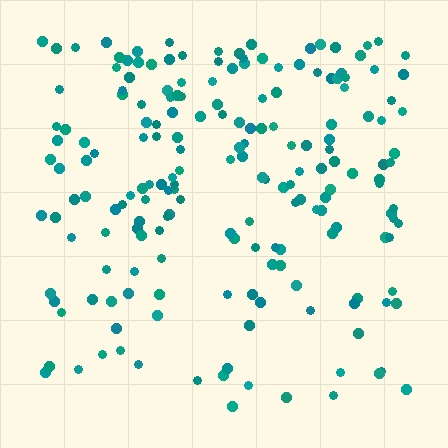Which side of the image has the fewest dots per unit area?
The bottom.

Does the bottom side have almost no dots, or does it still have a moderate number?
Still a moderate number, just noticeably fewer than the top.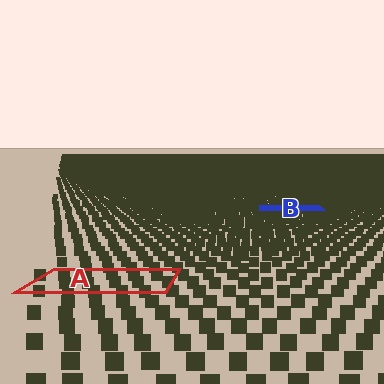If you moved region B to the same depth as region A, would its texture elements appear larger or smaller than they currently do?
They would appear larger. At a closer depth, the same texture elements are projected at a bigger on-screen size.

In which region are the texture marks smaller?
The texture marks are smaller in region B, because it is farther away.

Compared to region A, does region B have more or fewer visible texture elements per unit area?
Region B has more texture elements per unit area — they are packed more densely because it is farther away.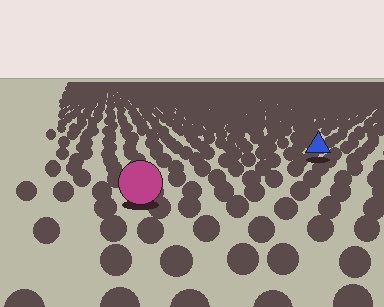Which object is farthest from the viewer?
The blue triangle is farthest from the viewer. It appears smaller and the ground texture around it is denser.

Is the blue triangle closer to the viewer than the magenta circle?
No. The magenta circle is closer — you can tell from the texture gradient: the ground texture is coarser near it.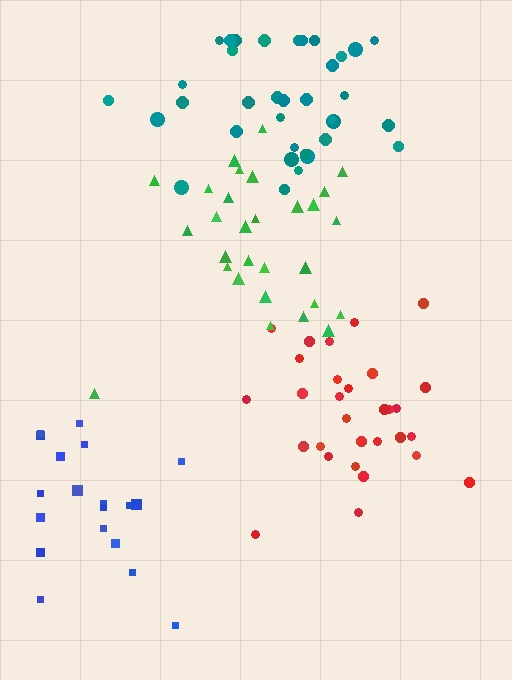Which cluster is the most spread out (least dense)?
Blue.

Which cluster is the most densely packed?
Red.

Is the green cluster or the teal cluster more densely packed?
Green.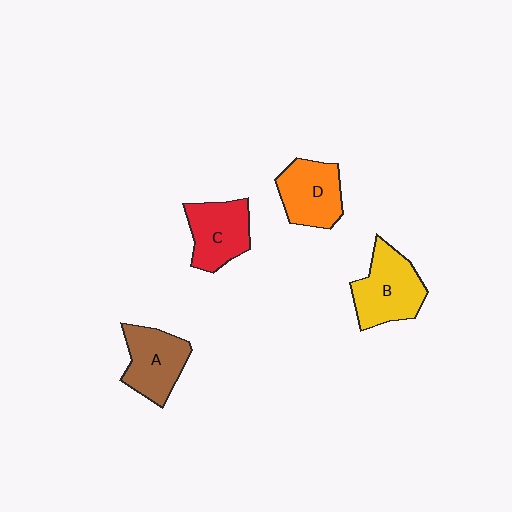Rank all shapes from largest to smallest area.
From largest to smallest: B (yellow), A (brown), C (red), D (orange).